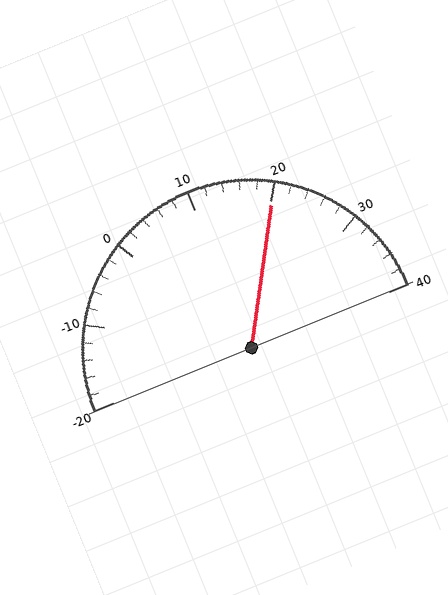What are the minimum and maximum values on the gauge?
The gauge ranges from -20 to 40.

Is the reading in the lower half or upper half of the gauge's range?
The reading is in the upper half of the range (-20 to 40).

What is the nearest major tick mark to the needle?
The nearest major tick mark is 20.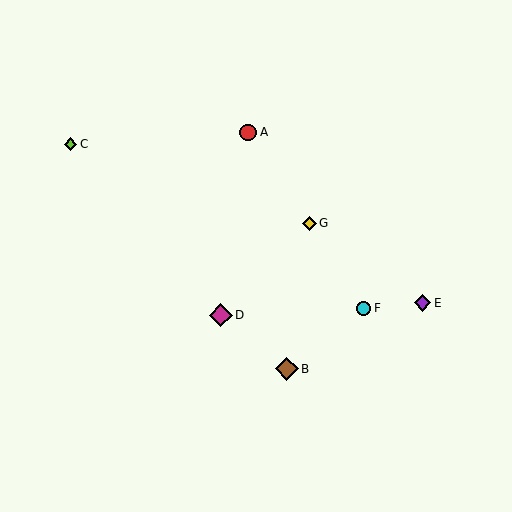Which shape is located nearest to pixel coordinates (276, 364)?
The brown diamond (labeled B) at (287, 369) is nearest to that location.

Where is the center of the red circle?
The center of the red circle is at (248, 132).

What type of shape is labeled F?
Shape F is a cyan circle.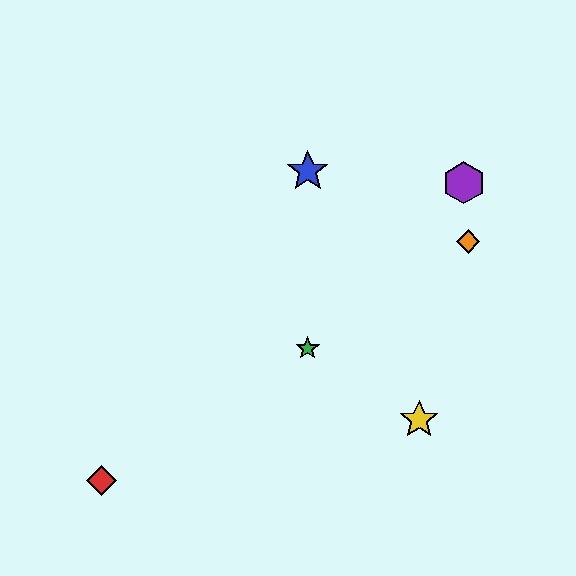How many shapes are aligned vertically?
2 shapes (the blue star, the green star) are aligned vertically.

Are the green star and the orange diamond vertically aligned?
No, the green star is at x≈308 and the orange diamond is at x≈468.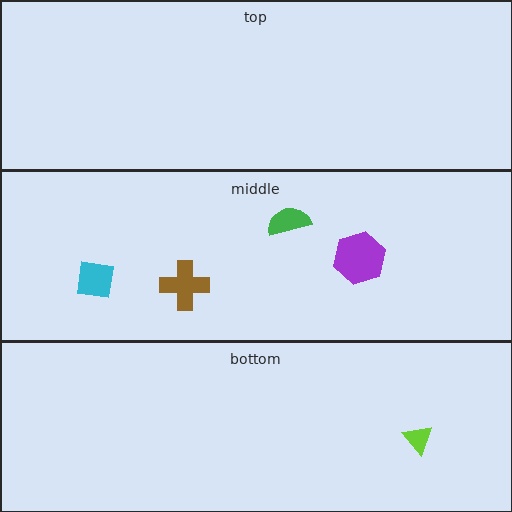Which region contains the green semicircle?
The middle region.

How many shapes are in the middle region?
4.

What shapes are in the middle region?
The brown cross, the cyan square, the green semicircle, the purple hexagon.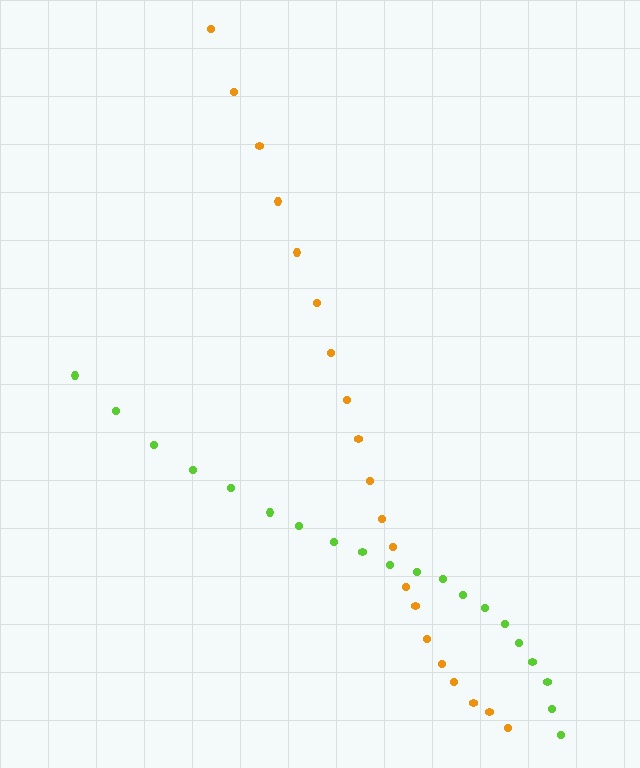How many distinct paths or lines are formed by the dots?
There are 2 distinct paths.